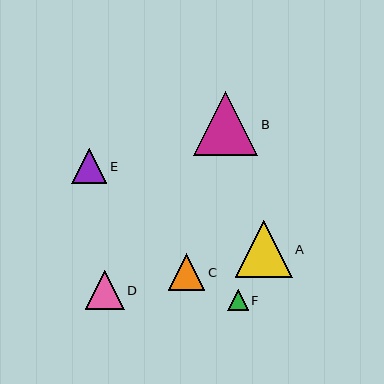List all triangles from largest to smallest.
From largest to smallest: B, A, D, C, E, F.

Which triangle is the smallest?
Triangle F is the smallest with a size of approximately 21 pixels.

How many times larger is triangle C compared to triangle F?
Triangle C is approximately 1.8 times the size of triangle F.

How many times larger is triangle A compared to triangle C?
Triangle A is approximately 1.6 times the size of triangle C.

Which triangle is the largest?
Triangle B is the largest with a size of approximately 64 pixels.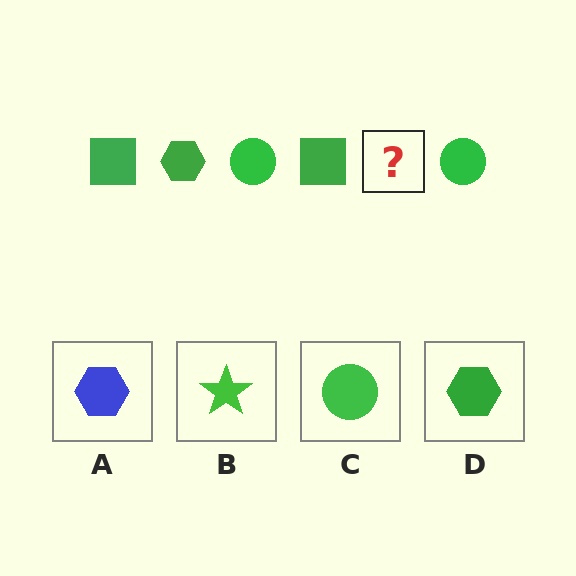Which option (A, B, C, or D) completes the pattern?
D.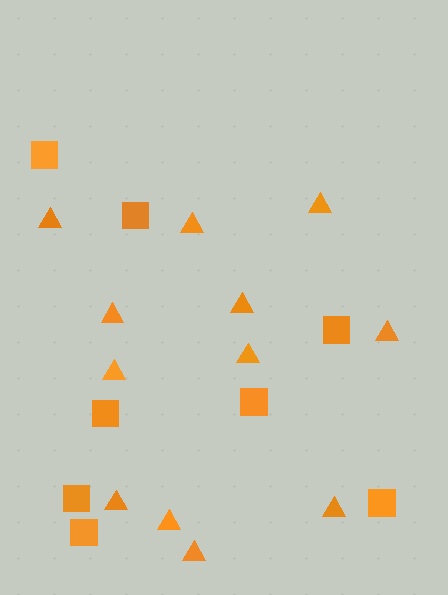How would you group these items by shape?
There are 2 groups: one group of squares (8) and one group of triangles (12).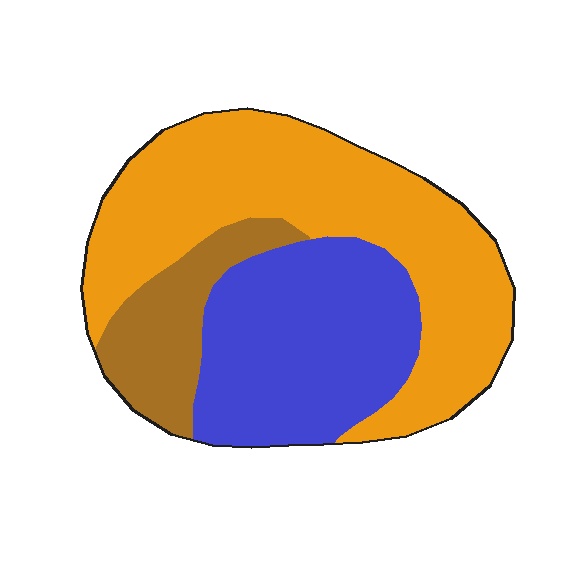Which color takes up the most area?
Orange, at roughly 50%.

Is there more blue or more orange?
Orange.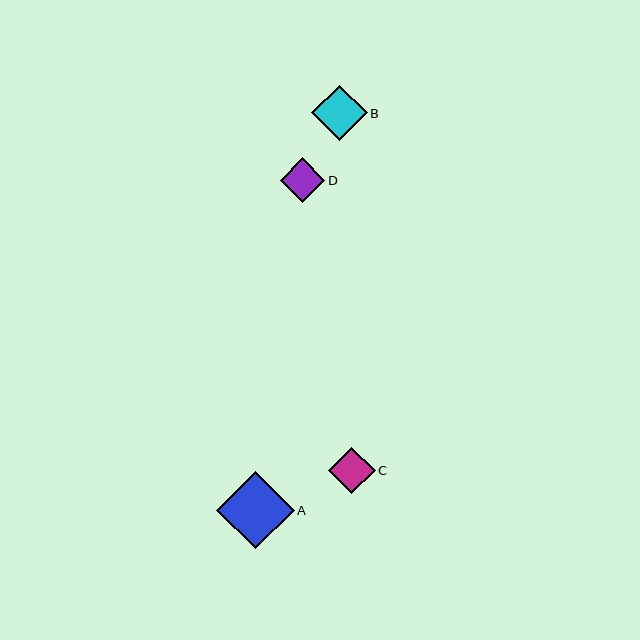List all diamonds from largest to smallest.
From largest to smallest: A, B, C, D.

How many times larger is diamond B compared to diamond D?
Diamond B is approximately 1.2 times the size of diamond D.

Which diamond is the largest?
Diamond A is the largest with a size of approximately 78 pixels.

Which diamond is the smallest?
Diamond D is the smallest with a size of approximately 45 pixels.